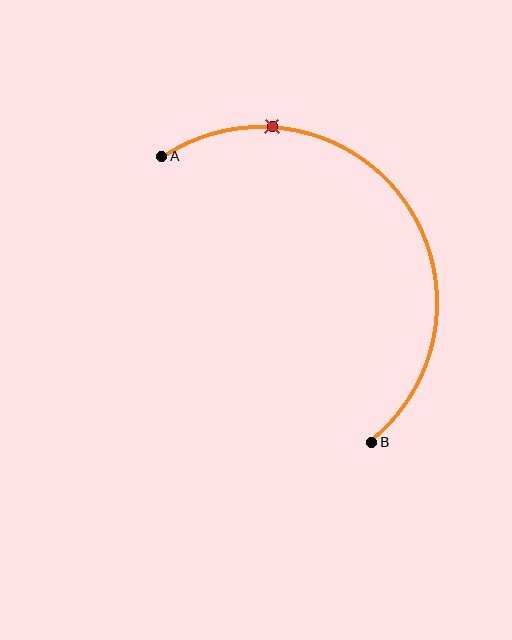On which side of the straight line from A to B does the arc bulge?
The arc bulges above and to the right of the straight line connecting A and B.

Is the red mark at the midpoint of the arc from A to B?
No. The red mark lies on the arc but is closer to endpoint A. The arc midpoint would be at the point on the curve equidistant along the arc from both A and B.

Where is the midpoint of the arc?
The arc midpoint is the point on the curve farthest from the straight line joining A and B. It sits above and to the right of that line.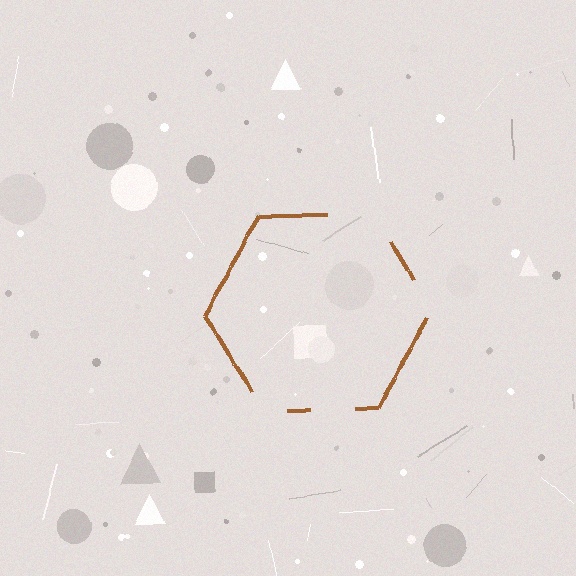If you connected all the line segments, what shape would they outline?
They would outline a hexagon.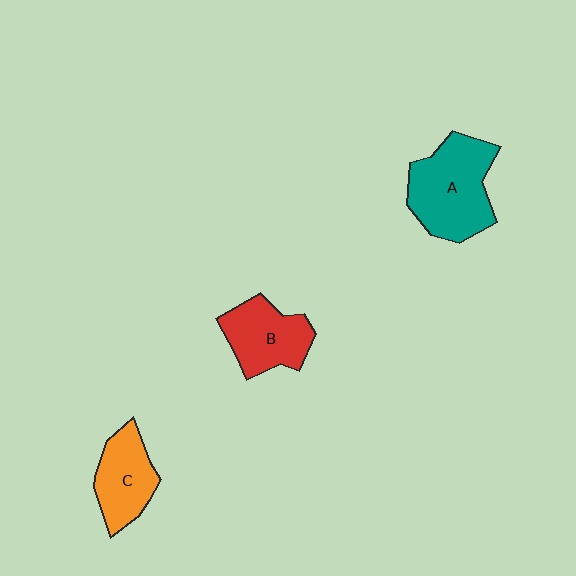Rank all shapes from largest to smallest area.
From largest to smallest: A (teal), B (red), C (orange).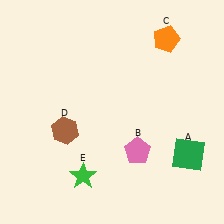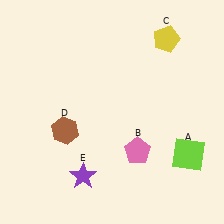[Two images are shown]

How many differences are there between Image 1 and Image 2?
There are 3 differences between the two images.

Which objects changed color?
A changed from green to lime. C changed from orange to yellow. E changed from green to purple.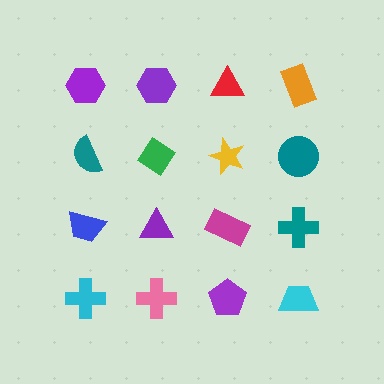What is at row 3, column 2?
A purple triangle.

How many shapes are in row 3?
4 shapes.